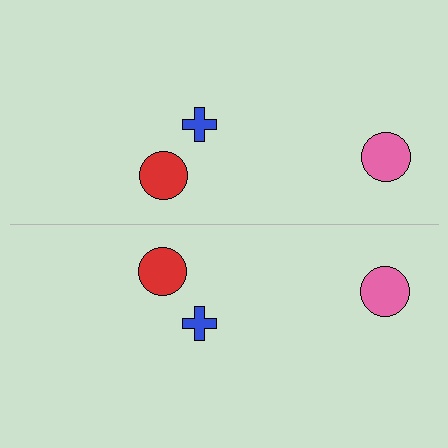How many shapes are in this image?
There are 6 shapes in this image.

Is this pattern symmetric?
Yes, this pattern has bilateral (reflection) symmetry.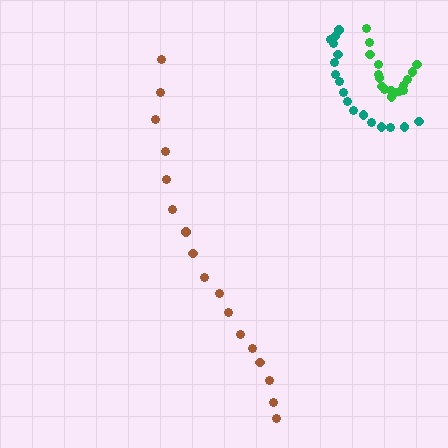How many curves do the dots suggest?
There are 3 distinct paths.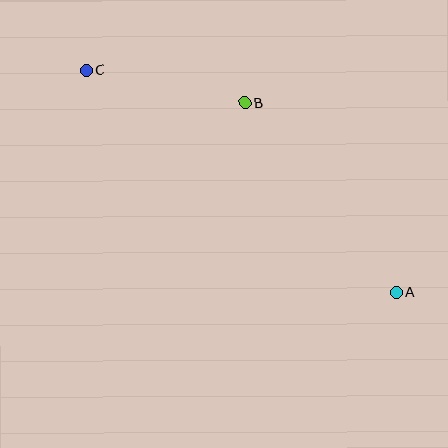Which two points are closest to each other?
Points B and C are closest to each other.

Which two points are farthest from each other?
Points A and C are farthest from each other.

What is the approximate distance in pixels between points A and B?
The distance between A and B is approximately 243 pixels.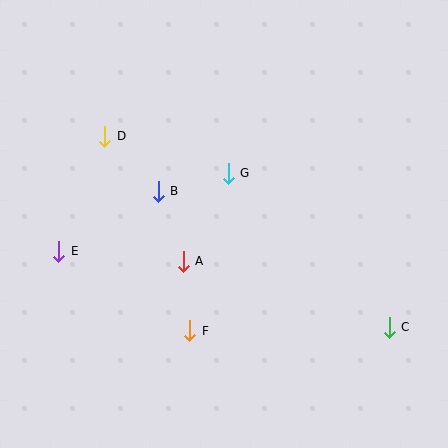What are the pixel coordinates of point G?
Point G is at (228, 173).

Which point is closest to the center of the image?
Point G at (228, 173) is closest to the center.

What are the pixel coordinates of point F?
Point F is at (190, 331).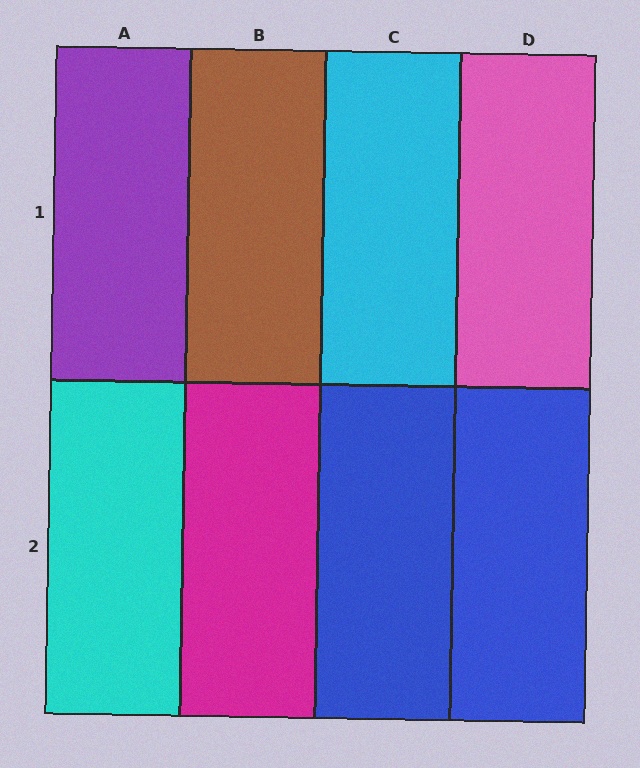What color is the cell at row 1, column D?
Pink.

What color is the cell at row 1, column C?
Cyan.